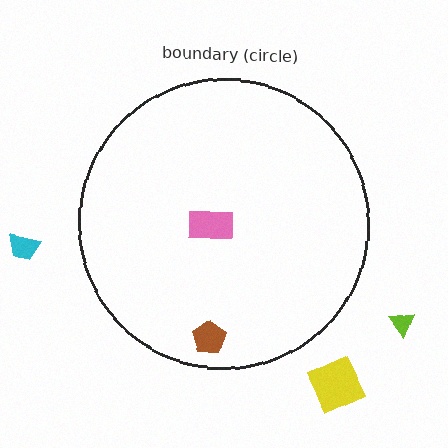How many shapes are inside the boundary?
2 inside, 3 outside.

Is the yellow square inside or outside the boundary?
Outside.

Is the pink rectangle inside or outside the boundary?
Inside.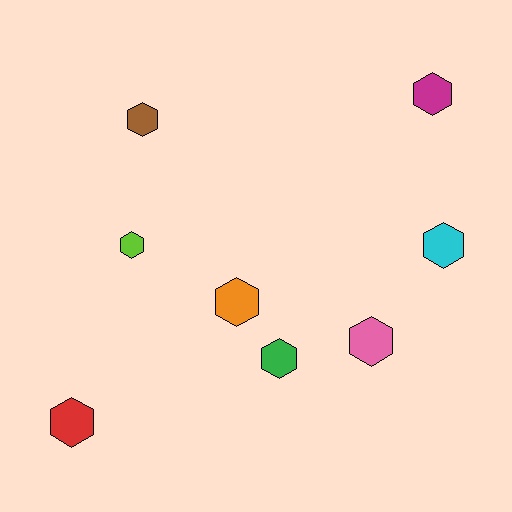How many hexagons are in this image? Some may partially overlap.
There are 8 hexagons.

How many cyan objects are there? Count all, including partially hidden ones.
There is 1 cyan object.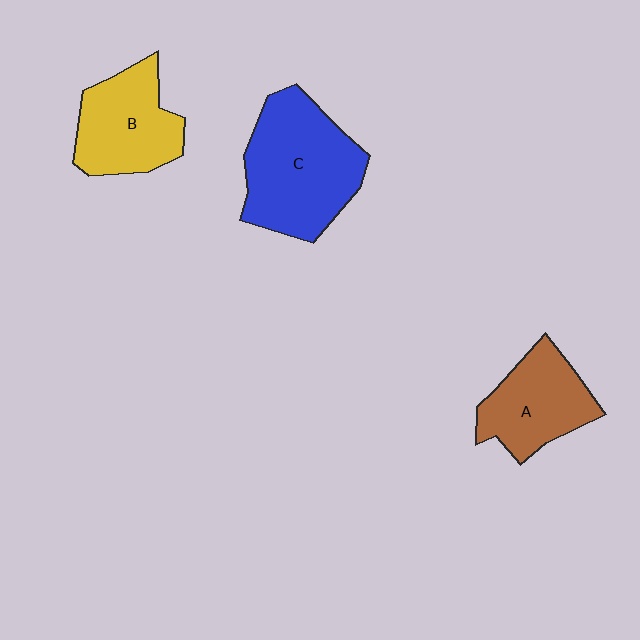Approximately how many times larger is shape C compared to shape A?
Approximately 1.5 times.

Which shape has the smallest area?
Shape A (brown).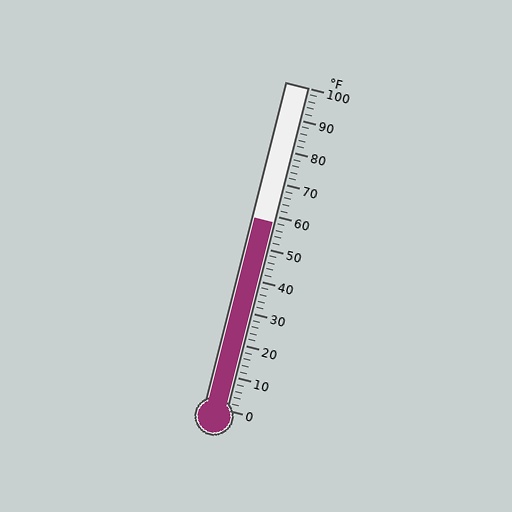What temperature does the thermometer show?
The thermometer shows approximately 58°F.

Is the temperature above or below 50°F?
The temperature is above 50°F.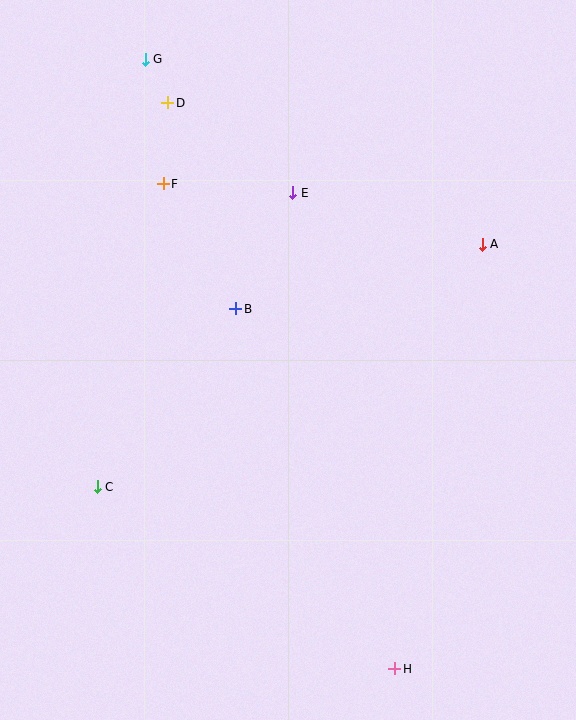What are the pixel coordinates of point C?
Point C is at (97, 487).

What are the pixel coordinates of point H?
Point H is at (395, 669).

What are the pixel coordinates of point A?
Point A is at (482, 244).